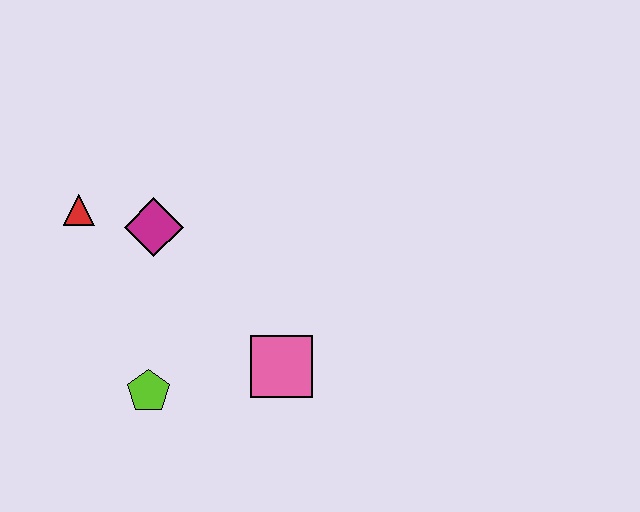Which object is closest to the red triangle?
The magenta diamond is closest to the red triangle.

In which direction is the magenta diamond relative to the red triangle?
The magenta diamond is to the right of the red triangle.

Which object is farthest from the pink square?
The red triangle is farthest from the pink square.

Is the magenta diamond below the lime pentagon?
No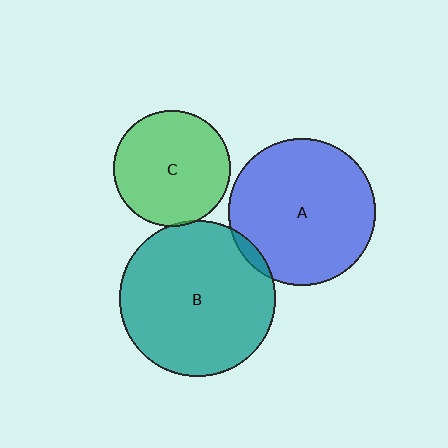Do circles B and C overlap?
Yes.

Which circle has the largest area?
Circle B (teal).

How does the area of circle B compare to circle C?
Approximately 1.8 times.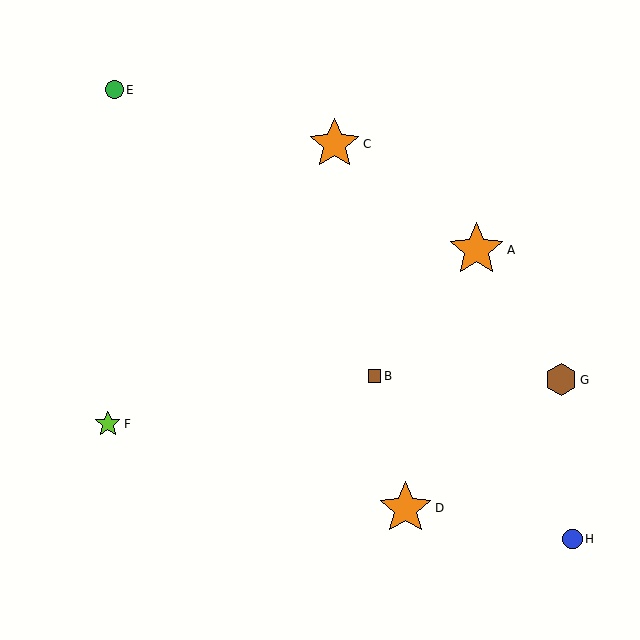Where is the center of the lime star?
The center of the lime star is at (108, 424).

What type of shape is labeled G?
Shape G is a brown hexagon.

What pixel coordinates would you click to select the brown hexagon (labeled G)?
Click at (561, 380) to select the brown hexagon G.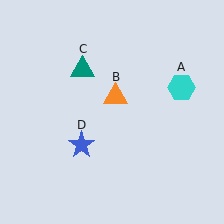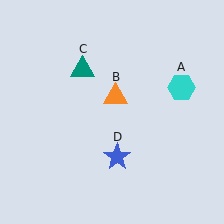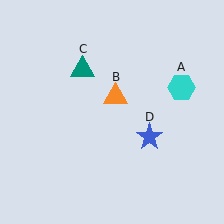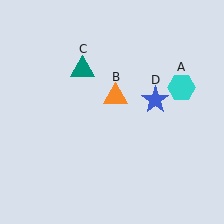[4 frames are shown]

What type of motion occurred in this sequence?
The blue star (object D) rotated counterclockwise around the center of the scene.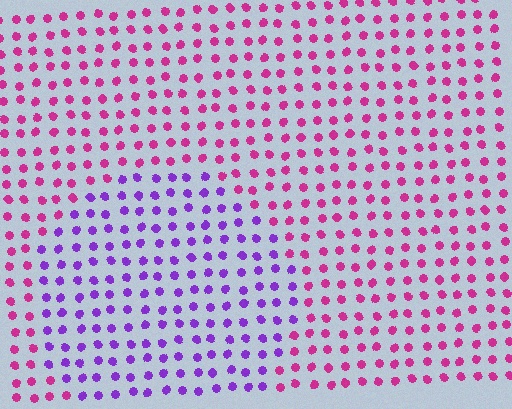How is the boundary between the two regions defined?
The boundary is defined purely by a slight shift in hue (about 49 degrees). Spacing, size, and orientation are identical on both sides.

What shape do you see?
I see a circle.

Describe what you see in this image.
The image is filled with small magenta elements in a uniform arrangement. A circle-shaped region is visible where the elements are tinted to a slightly different hue, forming a subtle color boundary.